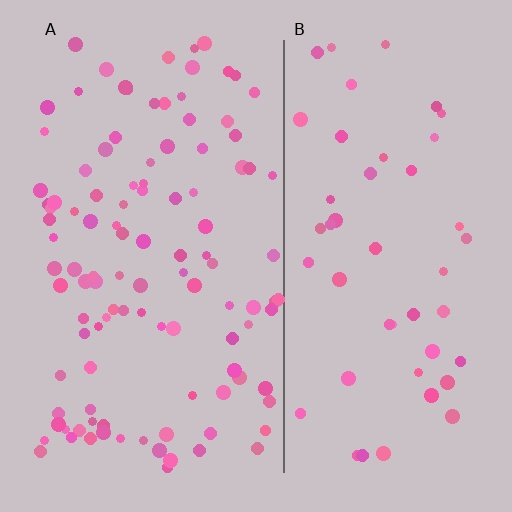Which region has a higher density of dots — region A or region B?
A (the left).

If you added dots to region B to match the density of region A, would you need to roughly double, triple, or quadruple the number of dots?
Approximately double.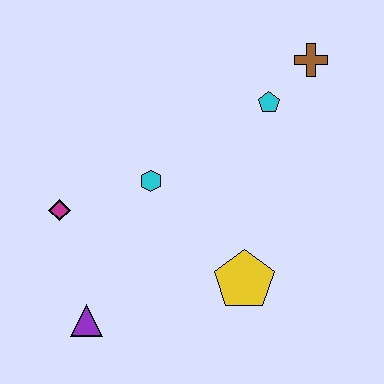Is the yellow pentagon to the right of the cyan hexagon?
Yes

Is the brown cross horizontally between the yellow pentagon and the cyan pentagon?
No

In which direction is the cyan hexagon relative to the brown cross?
The cyan hexagon is to the left of the brown cross.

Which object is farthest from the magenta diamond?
The brown cross is farthest from the magenta diamond.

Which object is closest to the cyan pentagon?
The brown cross is closest to the cyan pentagon.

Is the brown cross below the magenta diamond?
No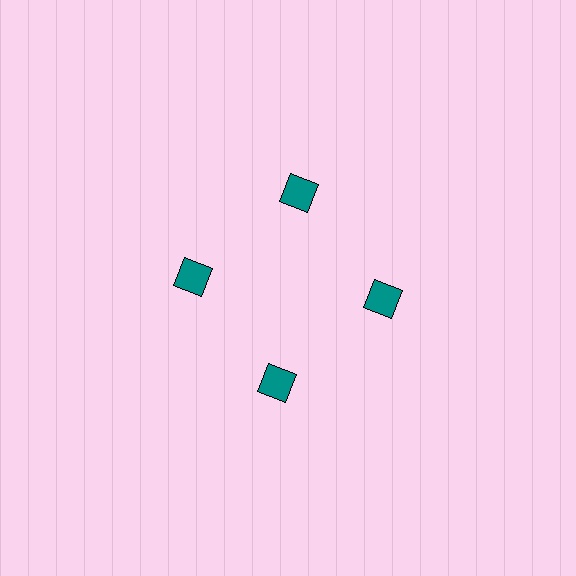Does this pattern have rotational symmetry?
Yes, this pattern has 4-fold rotational symmetry. It looks the same after rotating 90 degrees around the center.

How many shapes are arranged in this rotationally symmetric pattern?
There are 4 shapes, arranged in 4 groups of 1.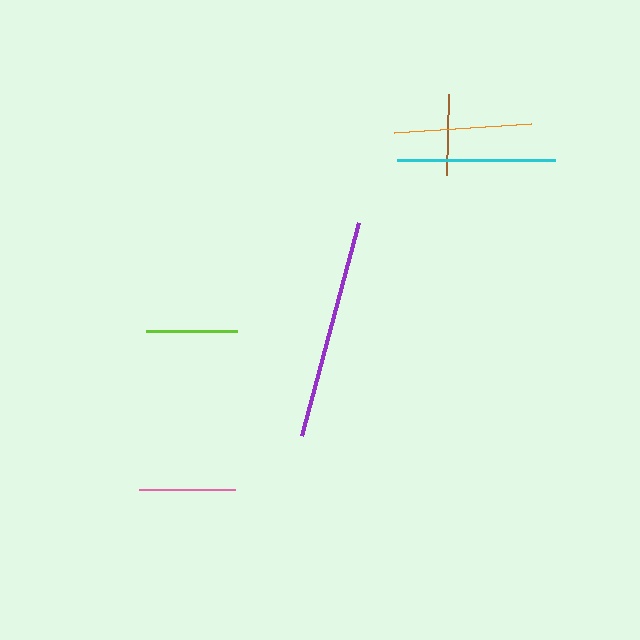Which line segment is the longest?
The purple line is the longest at approximately 221 pixels.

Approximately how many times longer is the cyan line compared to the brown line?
The cyan line is approximately 2.0 times the length of the brown line.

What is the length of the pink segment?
The pink segment is approximately 97 pixels long.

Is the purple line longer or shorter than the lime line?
The purple line is longer than the lime line.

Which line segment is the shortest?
The brown line is the shortest at approximately 81 pixels.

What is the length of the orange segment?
The orange segment is approximately 138 pixels long.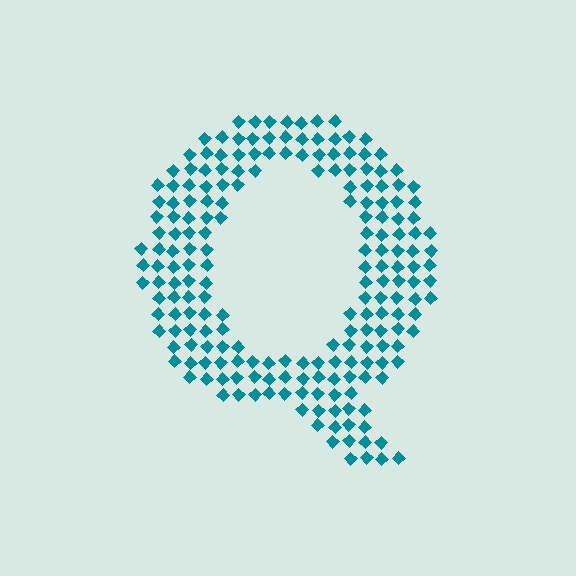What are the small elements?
The small elements are diamonds.